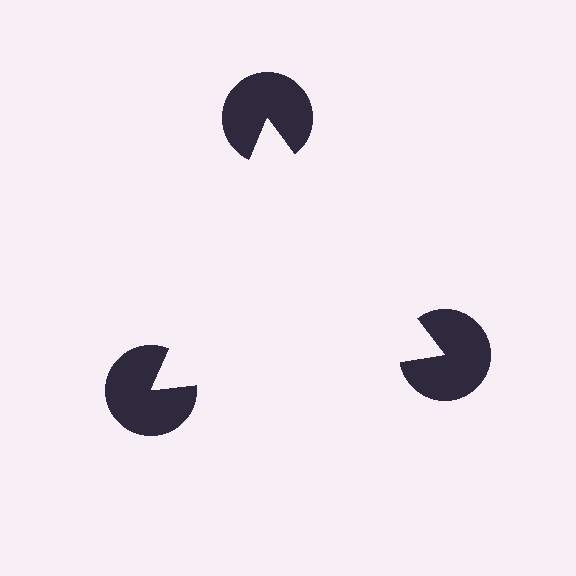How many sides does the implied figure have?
3 sides.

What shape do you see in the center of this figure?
An illusory triangle — its edges are inferred from the aligned wedge cuts in the pac-man discs, not physically drawn.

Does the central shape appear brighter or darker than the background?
It typically appears slightly brighter than the background, even though no actual brightness change is drawn.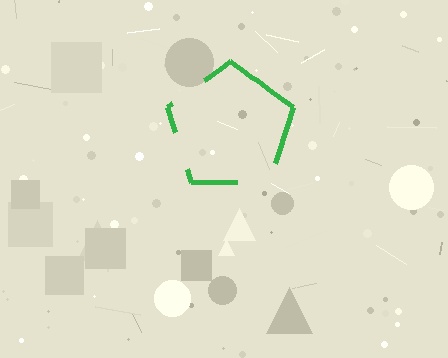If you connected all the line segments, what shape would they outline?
They would outline a pentagon.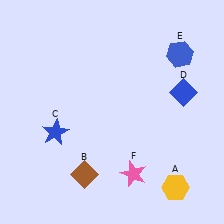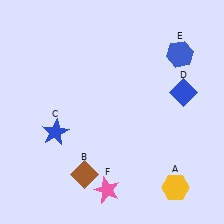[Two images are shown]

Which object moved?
The pink star (F) moved left.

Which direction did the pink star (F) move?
The pink star (F) moved left.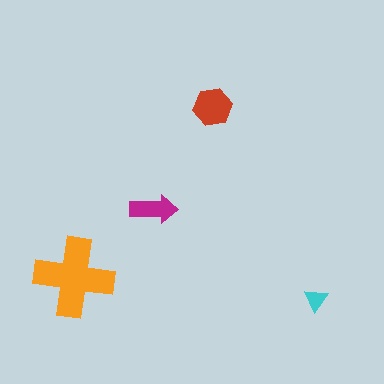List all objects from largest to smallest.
The orange cross, the red hexagon, the magenta arrow, the cyan triangle.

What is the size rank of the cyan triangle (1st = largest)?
4th.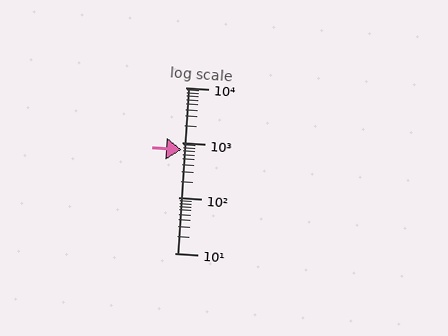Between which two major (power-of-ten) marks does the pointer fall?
The pointer is between 100 and 1000.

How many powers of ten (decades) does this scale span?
The scale spans 3 decades, from 10 to 10000.